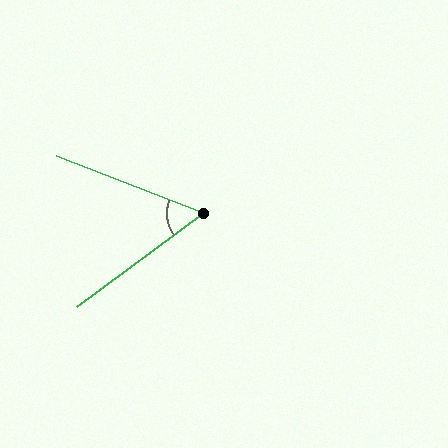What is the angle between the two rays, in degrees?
Approximately 58 degrees.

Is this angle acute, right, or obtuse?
It is acute.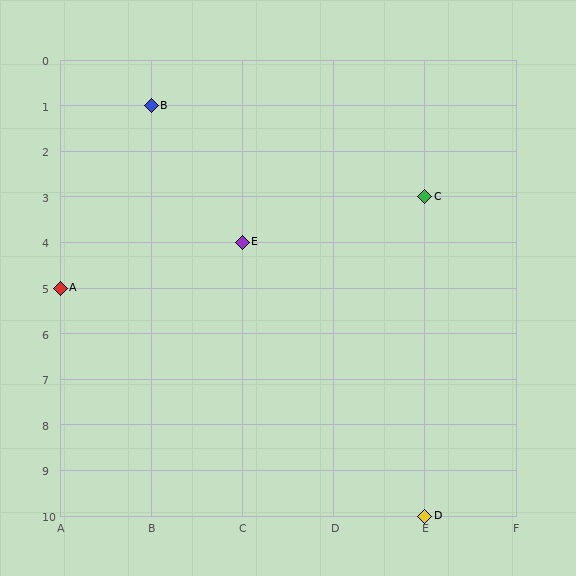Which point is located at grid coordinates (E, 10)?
Point D is at (E, 10).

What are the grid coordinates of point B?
Point B is at grid coordinates (B, 1).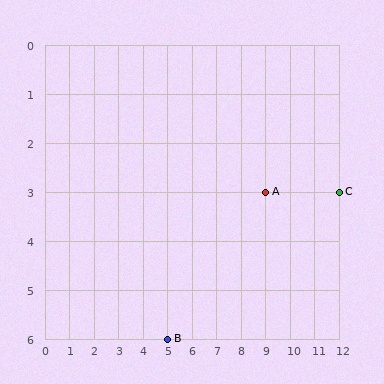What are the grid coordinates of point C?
Point C is at grid coordinates (12, 3).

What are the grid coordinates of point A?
Point A is at grid coordinates (9, 3).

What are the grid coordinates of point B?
Point B is at grid coordinates (5, 6).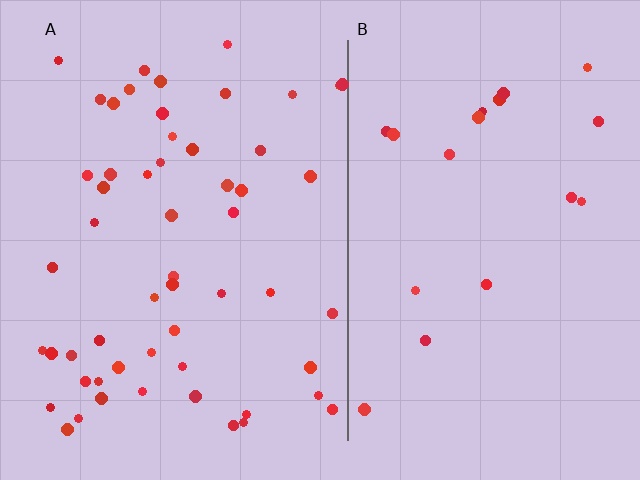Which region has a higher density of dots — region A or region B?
A (the left).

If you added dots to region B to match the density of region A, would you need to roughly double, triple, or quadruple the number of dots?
Approximately triple.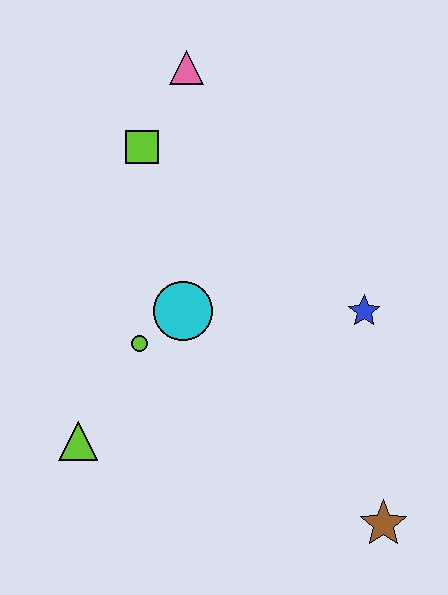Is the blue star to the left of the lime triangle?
No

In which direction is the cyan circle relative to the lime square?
The cyan circle is below the lime square.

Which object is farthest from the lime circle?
The brown star is farthest from the lime circle.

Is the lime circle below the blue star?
Yes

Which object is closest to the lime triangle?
The lime circle is closest to the lime triangle.